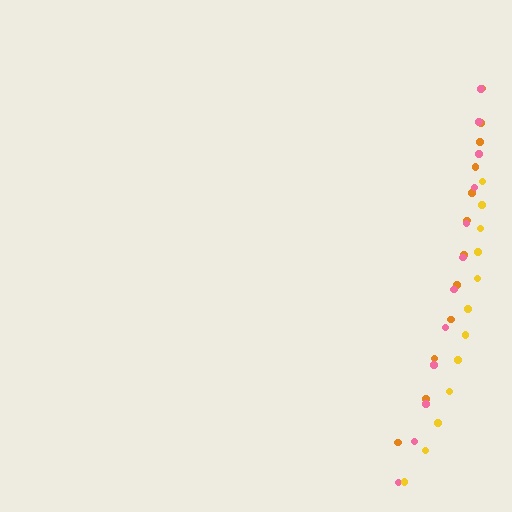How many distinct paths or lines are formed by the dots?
There are 3 distinct paths.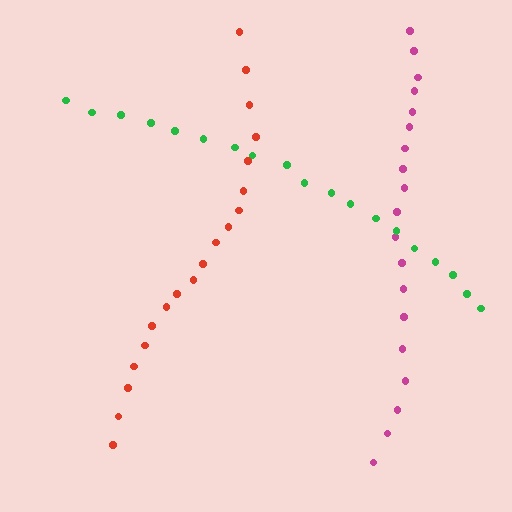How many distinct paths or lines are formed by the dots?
There are 3 distinct paths.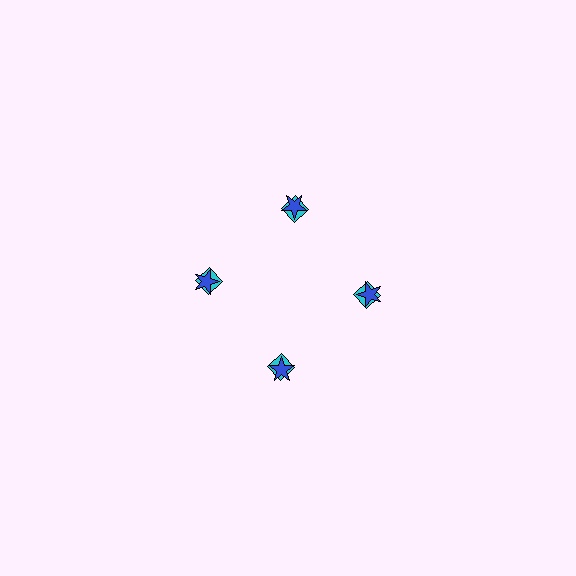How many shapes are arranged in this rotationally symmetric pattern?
There are 8 shapes, arranged in 4 groups of 2.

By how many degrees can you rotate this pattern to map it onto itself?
The pattern maps onto itself every 90 degrees of rotation.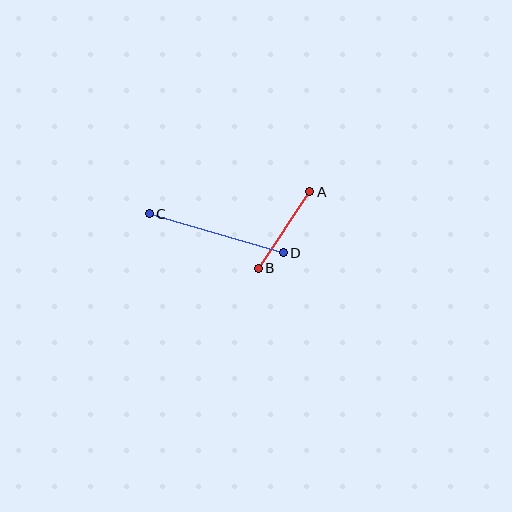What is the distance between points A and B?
The distance is approximately 92 pixels.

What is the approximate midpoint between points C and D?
The midpoint is at approximately (216, 233) pixels.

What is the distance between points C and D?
The distance is approximately 139 pixels.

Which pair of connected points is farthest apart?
Points C and D are farthest apart.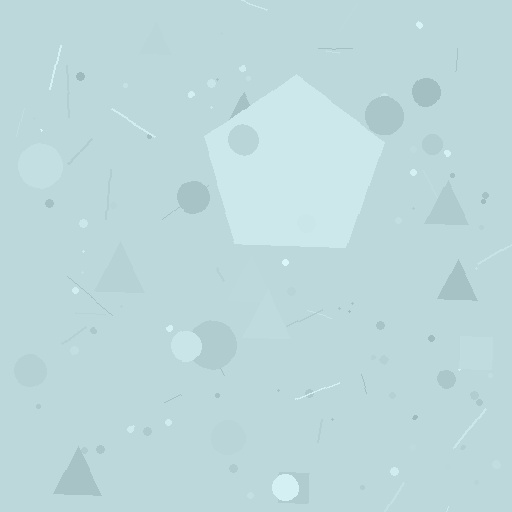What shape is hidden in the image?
A pentagon is hidden in the image.